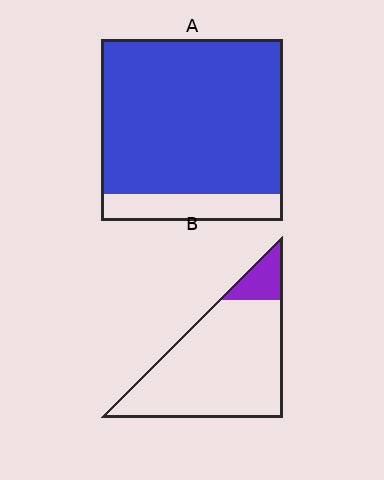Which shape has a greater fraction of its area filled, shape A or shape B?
Shape A.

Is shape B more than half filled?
No.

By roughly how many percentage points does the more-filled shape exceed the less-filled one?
By roughly 75 percentage points (A over B).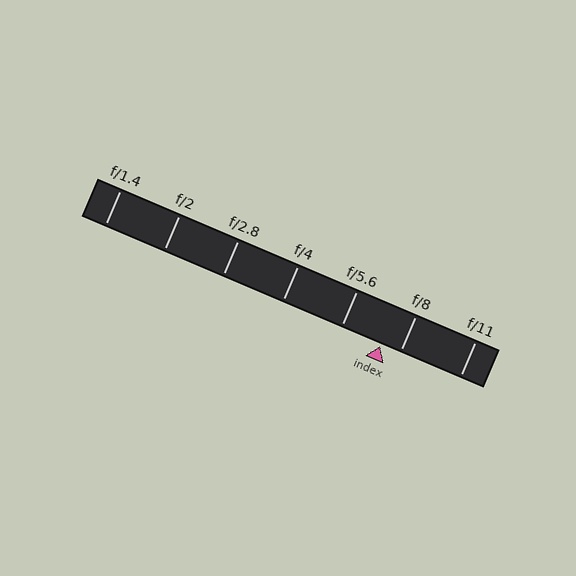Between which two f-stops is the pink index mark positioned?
The index mark is between f/5.6 and f/8.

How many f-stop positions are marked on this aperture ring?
There are 7 f-stop positions marked.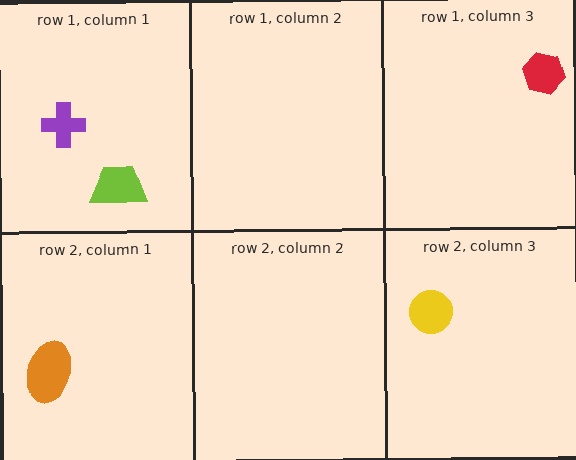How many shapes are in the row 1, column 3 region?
1.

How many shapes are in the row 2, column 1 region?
1.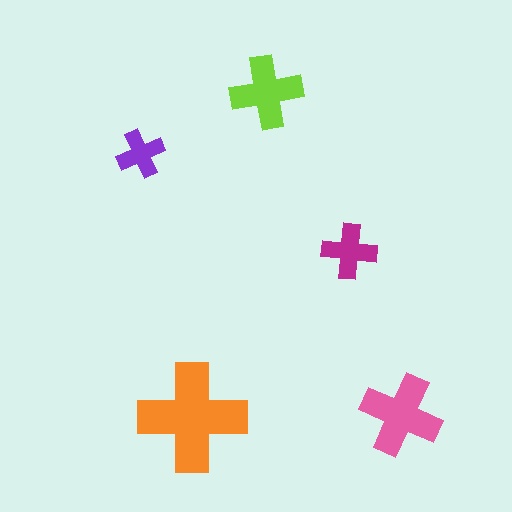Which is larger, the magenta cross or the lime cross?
The lime one.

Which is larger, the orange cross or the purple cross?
The orange one.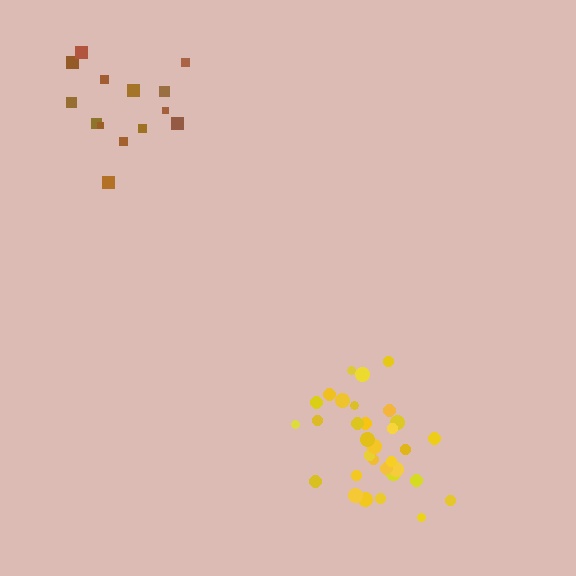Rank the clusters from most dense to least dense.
yellow, brown.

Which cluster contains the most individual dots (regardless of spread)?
Yellow (34).